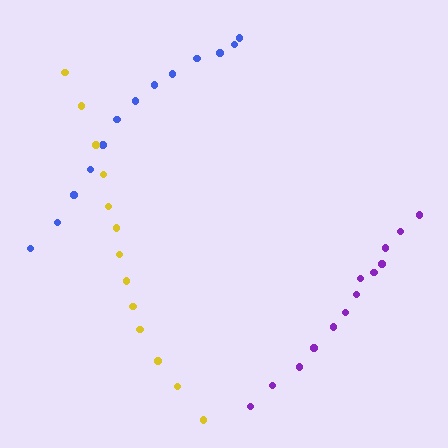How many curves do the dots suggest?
There are 3 distinct paths.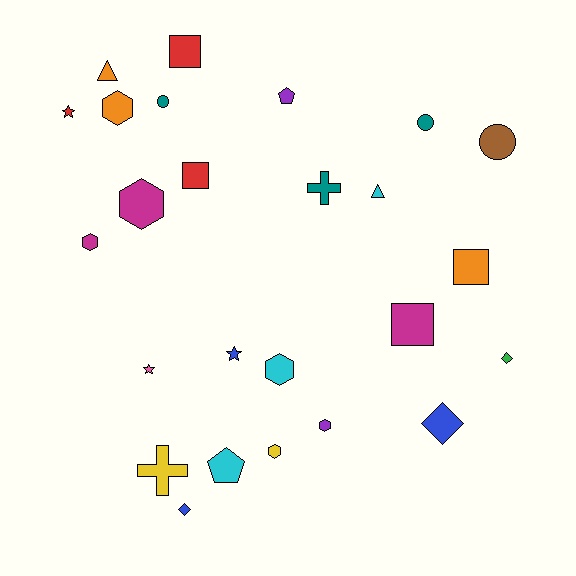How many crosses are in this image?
There are 2 crosses.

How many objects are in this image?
There are 25 objects.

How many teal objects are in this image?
There are 3 teal objects.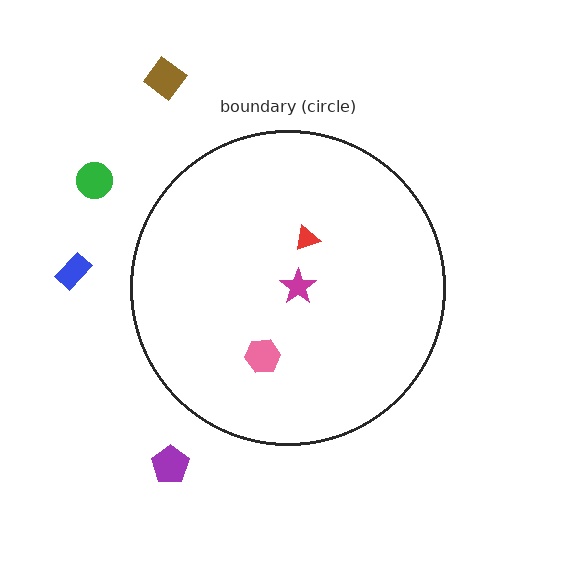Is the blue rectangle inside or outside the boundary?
Outside.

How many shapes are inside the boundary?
3 inside, 4 outside.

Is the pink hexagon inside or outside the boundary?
Inside.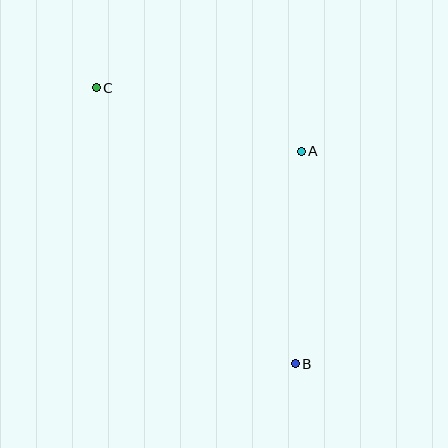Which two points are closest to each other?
Points A and B are closest to each other.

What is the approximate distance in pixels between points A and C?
The distance between A and C is approximately 215 pixels.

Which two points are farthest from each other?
Points B and C are farthest from each other.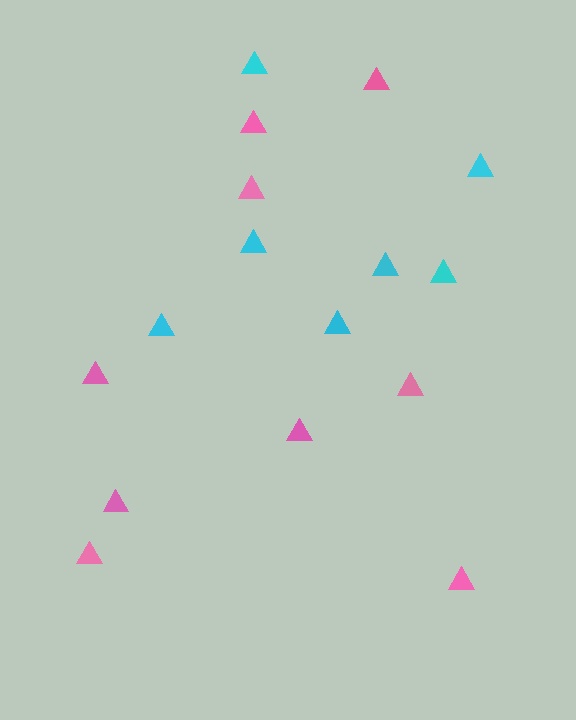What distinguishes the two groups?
There are 2 groups: one group of cyan triangles (7) and one group of pink triangles (9).